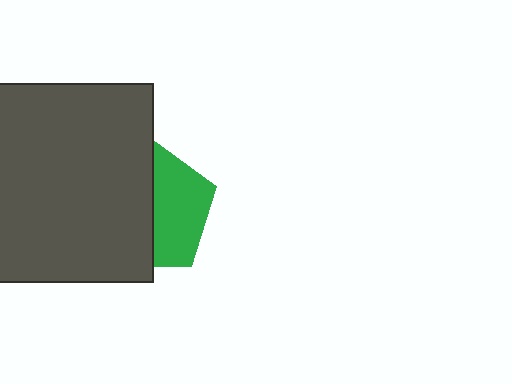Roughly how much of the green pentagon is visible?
About half of it is visible (roughly 46%).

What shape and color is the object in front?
The object in front is a dark gray square.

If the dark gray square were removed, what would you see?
You would see the complete green pentagon.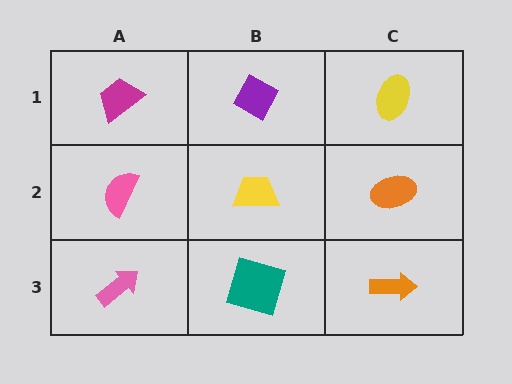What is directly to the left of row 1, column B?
A magenta trapezoid.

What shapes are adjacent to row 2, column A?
A magenta trapezoid (row 1, column A), a pink arrow (row 3, column A), a yellow trapezoid (row 2, column B).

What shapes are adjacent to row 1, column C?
An orange ellipse (row 2, column C), a purple diamond (row 1, column B).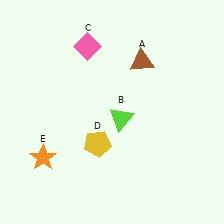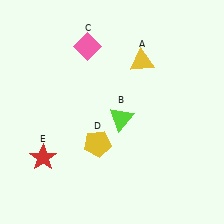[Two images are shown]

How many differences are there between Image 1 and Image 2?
There are 2 differences between the two images.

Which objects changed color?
A changed from brown to yellow. E changed from orange to red.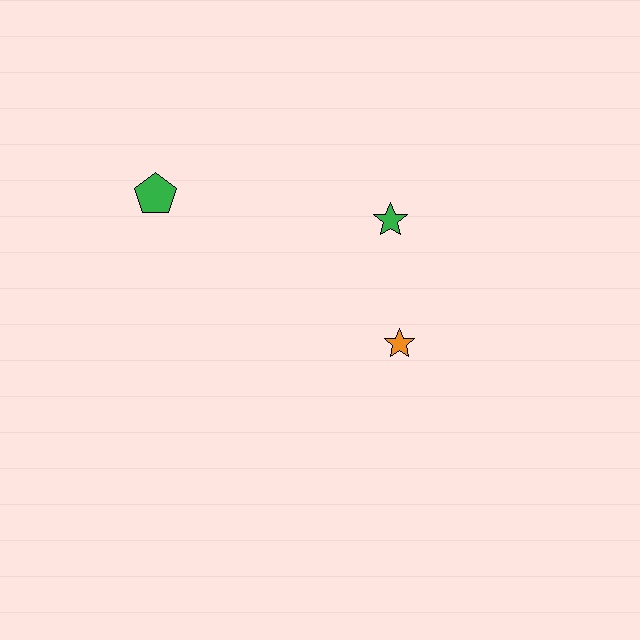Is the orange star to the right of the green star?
Yes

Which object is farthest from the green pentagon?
The orange star is farthest from the green pentagon.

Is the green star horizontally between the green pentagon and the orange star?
Yes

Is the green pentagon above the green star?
Yes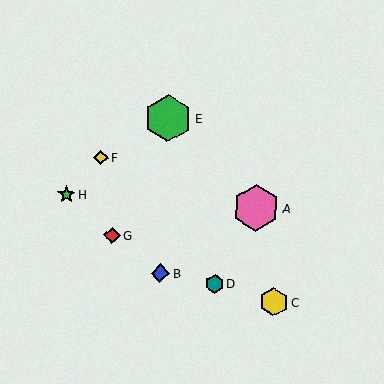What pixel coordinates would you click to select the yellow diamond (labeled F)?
Click at (101, 158) to select the yellow diamond F.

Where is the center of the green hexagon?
The center of the green hexagon is at (168, 118).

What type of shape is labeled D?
Shape D is a teal hexagon.